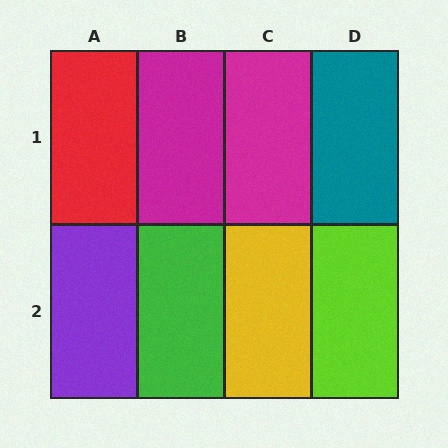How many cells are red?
1 cell is red.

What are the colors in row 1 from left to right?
Red, magenta, magenta, teal.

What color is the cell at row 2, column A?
Purple.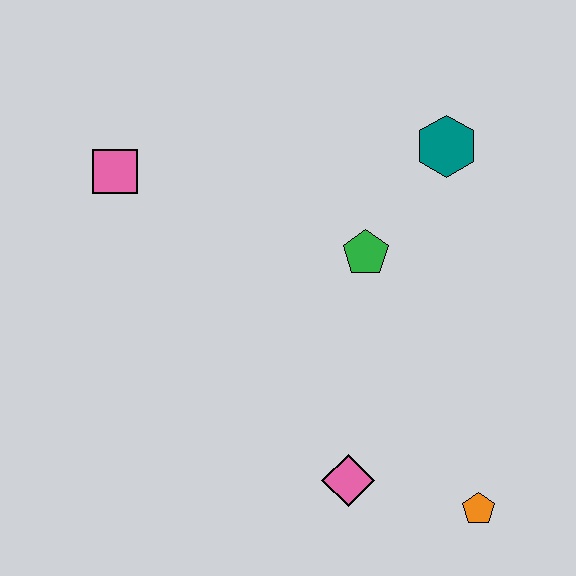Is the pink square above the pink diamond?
Yes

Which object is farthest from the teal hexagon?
The orange pentagon is farthest from the teal hexagon.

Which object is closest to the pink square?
The green pentagon is closest to the pink square.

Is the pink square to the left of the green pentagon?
Yes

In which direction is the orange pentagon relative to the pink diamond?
The orange pentagon is to the right of the pink diamond.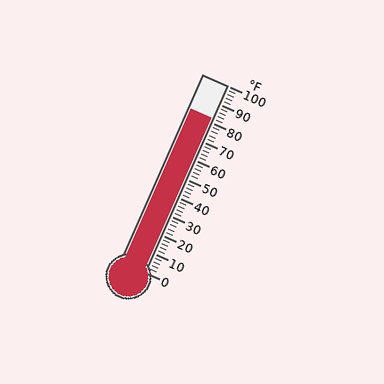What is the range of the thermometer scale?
The thermometer scale ranges from 0°F to 100°F.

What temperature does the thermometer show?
The thermometer shows approximately 82°F.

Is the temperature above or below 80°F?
The temperature is above 80°F.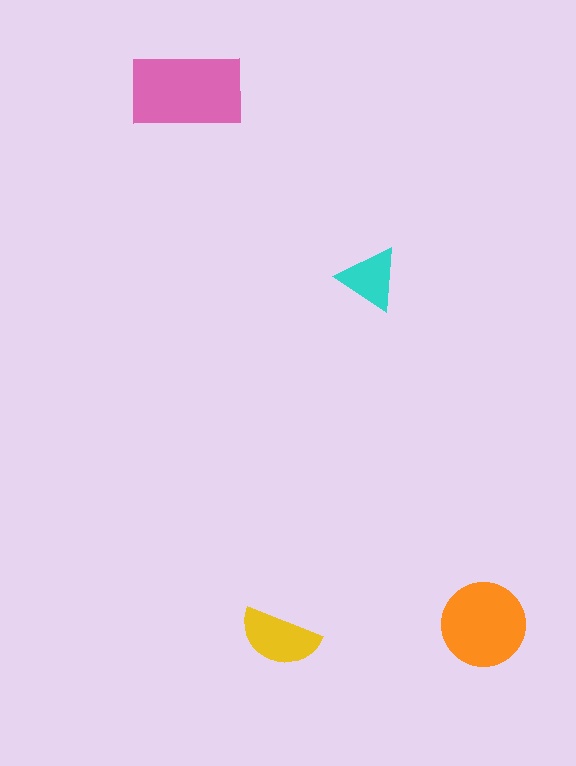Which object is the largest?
The pink rectangle.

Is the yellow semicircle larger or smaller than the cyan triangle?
Larger.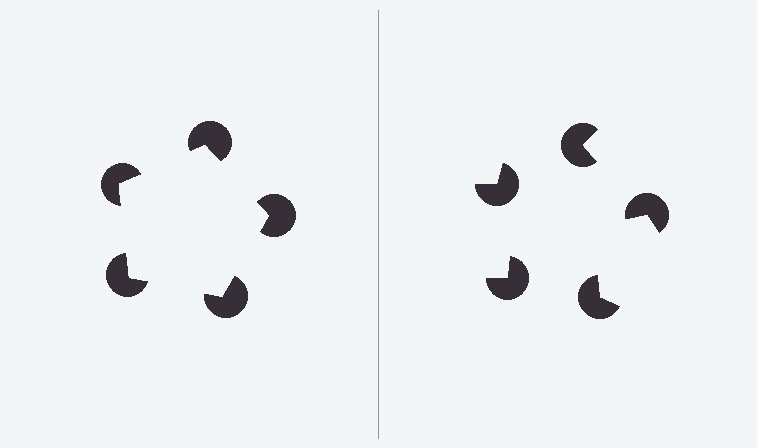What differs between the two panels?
The pac-man discs are positioned identically on both sides; only the wedge orientations differ. On the left they align to a pentagon; on the right they are misaligned.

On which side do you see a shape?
An illusory pentagon appears on the left side. On the right side the wedge cuts are rotated, so no coherent shape forms.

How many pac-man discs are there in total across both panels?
10 — 5 on each side.